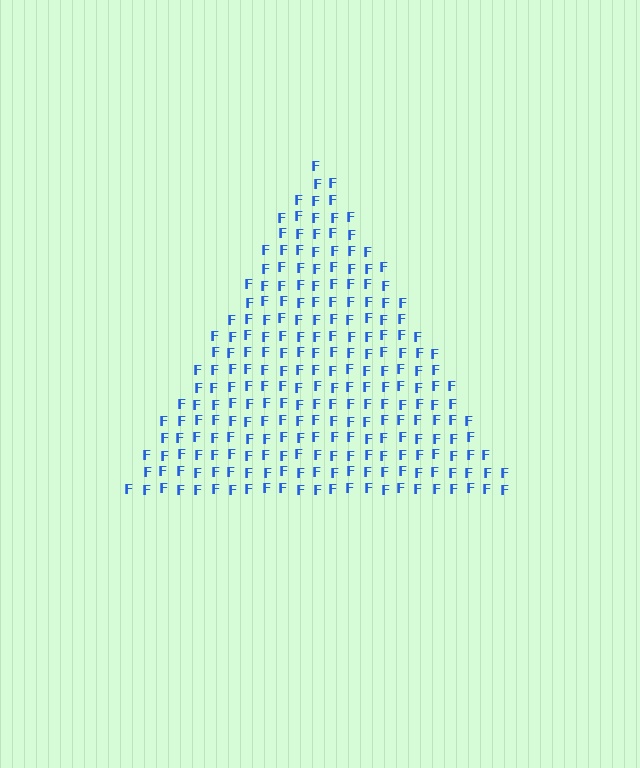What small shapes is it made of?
It is made of small letter F's.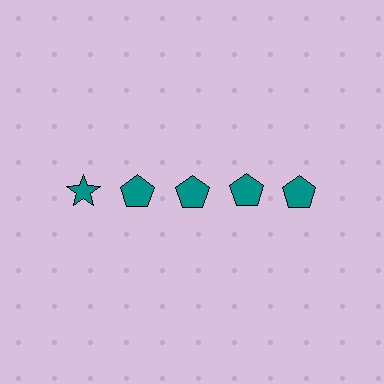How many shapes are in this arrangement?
There are 5 shapes arranged in a grid pattern.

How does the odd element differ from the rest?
It has a different shape: star instead of pentagon.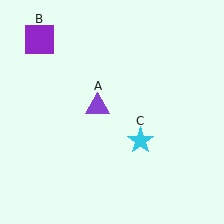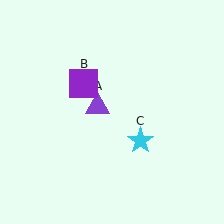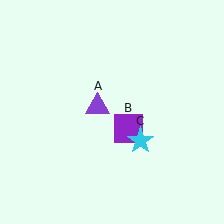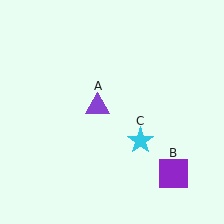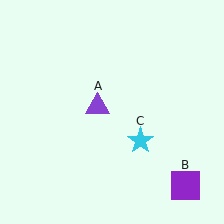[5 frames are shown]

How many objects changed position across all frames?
1 object changed position: purple square (object B).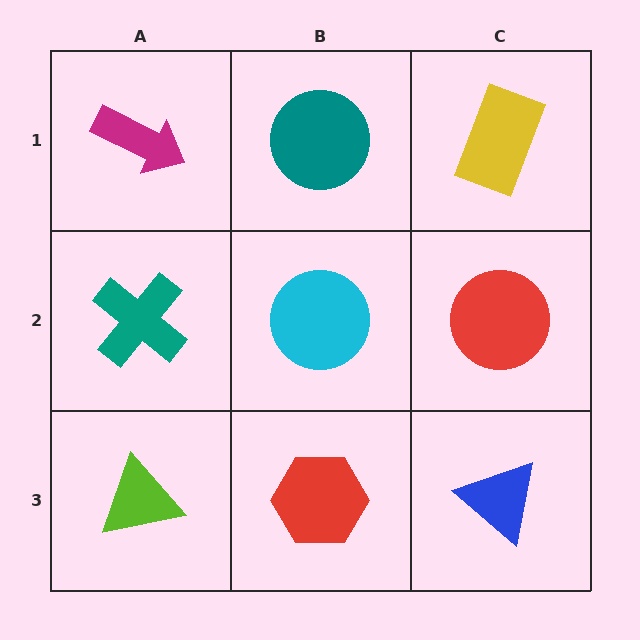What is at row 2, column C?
A red circle.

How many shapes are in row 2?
3 shapes.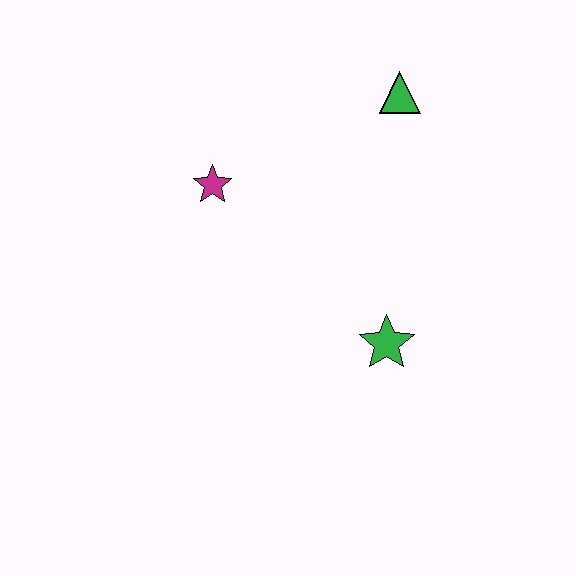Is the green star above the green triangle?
No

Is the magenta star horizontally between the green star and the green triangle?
No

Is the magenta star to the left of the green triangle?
Yes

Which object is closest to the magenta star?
The green triangle is closest to the magenta star.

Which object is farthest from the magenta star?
The green star is farthest from the magenta star.